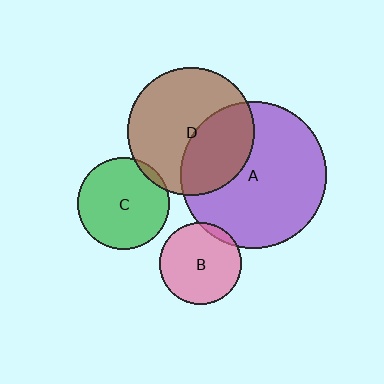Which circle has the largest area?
Circle A (purple).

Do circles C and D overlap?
Yes.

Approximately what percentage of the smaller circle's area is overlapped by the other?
Approximately 5%.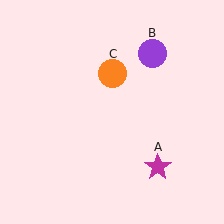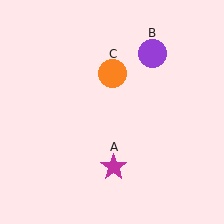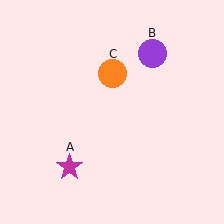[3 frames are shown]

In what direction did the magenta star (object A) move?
The magenta star (object A) moved left.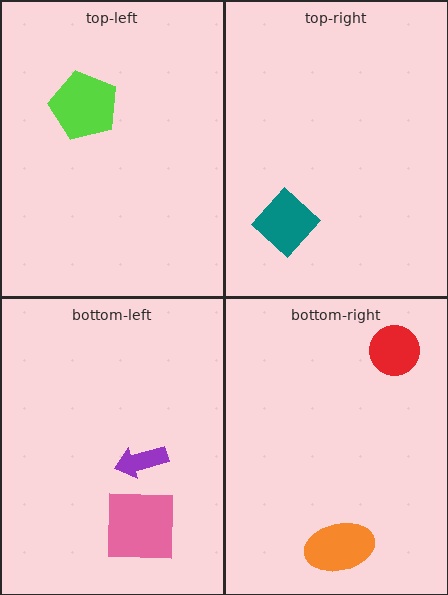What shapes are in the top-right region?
The teal diamond.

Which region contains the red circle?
The bottom-right region.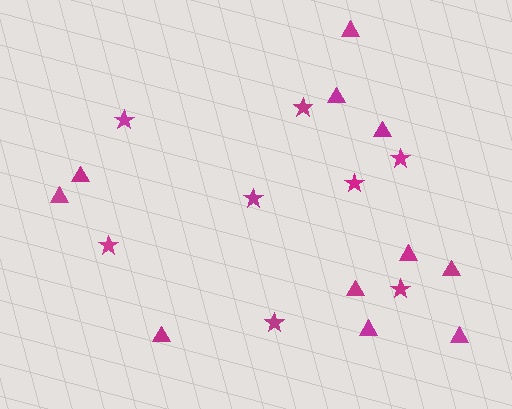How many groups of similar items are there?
There are 2 groups: one group of stars (8) and one group of triangles (11).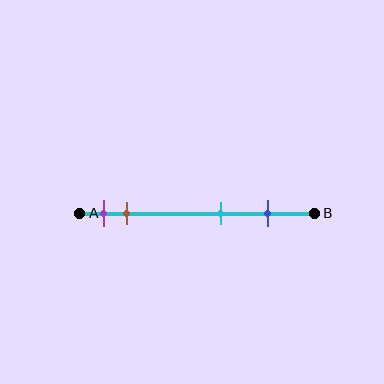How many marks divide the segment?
There are 4 marks dividing the segment.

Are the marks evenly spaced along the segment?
No, the marks are not evenly spaced.